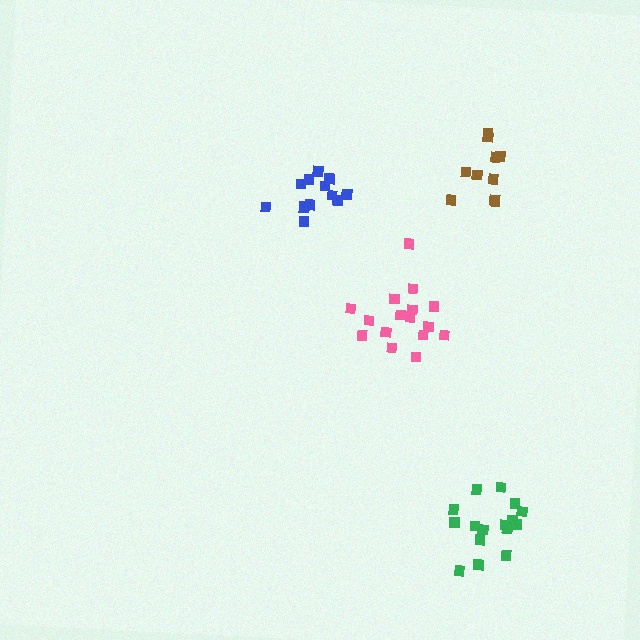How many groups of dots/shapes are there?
There are 4 groups.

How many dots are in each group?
Group 1: 10 dots, Group 2: 16 dots, Group 3: 13 dots, Group 4: 16 dots (55 total).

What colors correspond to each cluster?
The clusters are colored: brown, pink, blue, green.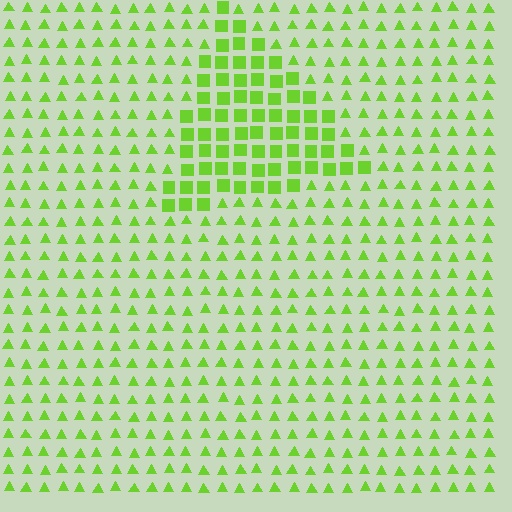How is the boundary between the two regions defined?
The boundary is defined by a change in element shape: squares inside vs. triangles outside. All elements share the same color and spacing.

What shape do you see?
I see a triangle.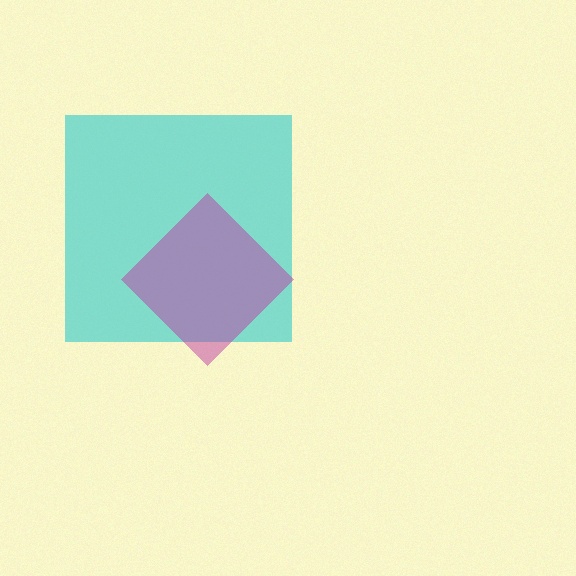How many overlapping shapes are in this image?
There are 2 overlapping shapes in the image.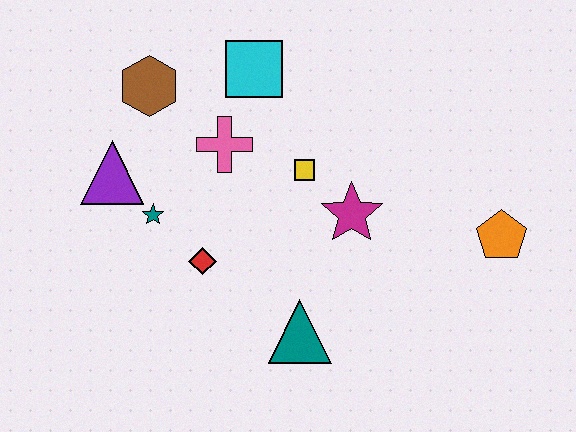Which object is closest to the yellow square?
The magenta star is closest to the yellow square.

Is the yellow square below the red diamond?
No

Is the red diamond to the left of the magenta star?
Yes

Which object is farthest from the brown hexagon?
The orange pentagon is farthest from the brown hexagon.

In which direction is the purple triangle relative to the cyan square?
The purple triangle is to the left of the cyan square.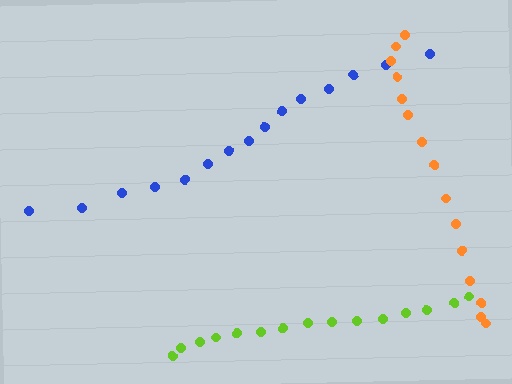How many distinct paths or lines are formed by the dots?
There are 3 distinct paths.